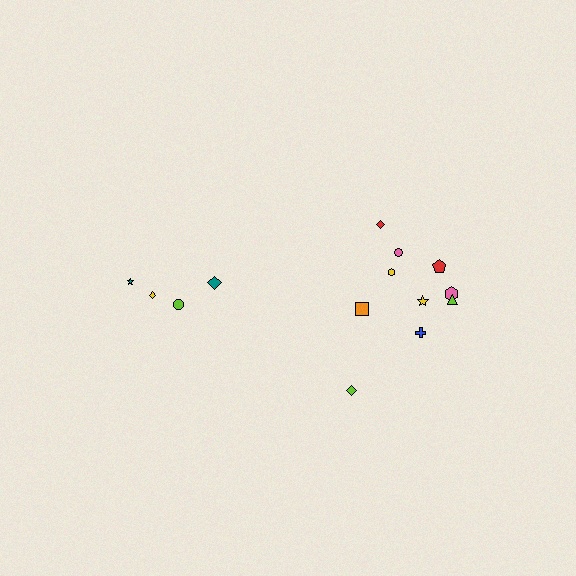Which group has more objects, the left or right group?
The right group.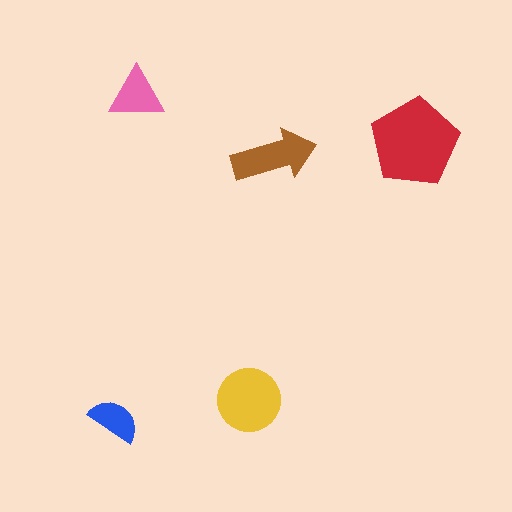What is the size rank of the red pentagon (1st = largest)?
1st.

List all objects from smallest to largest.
The blue semicircle, the pink triangle, the brown arrow, the yellow circle, the red pentagon.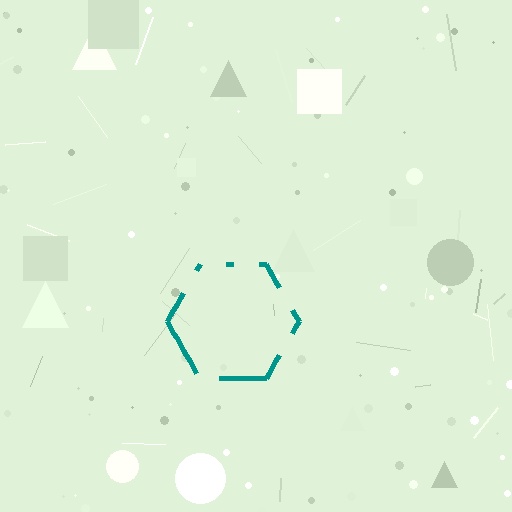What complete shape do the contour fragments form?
The contour fragments form a hexagon.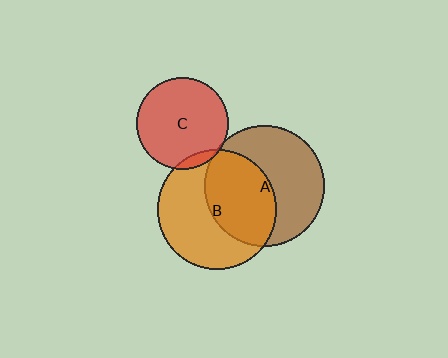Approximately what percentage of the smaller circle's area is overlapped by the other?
Approximately 5%.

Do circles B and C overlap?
Yes.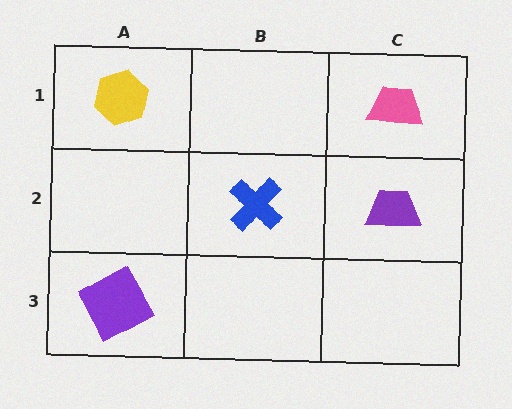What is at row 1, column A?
A yellow hexagon.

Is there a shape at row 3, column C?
No, that cell is empty.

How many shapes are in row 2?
2 shapes.